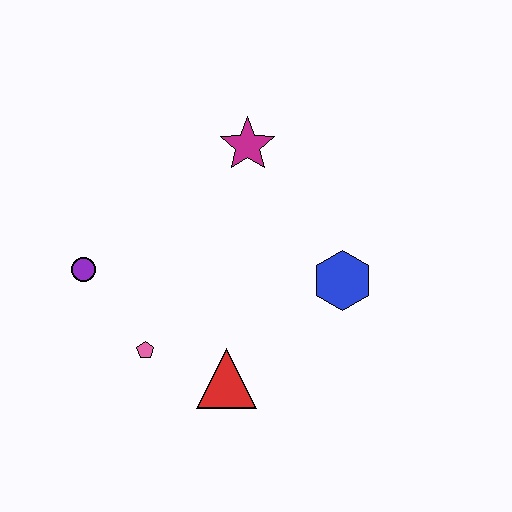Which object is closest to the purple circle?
The pink pentagon is closest to the purple circle.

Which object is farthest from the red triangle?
The magenta star is farthest from the red triangle.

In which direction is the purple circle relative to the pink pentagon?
The purple circle is above the pink pentagon.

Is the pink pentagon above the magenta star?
No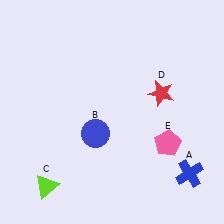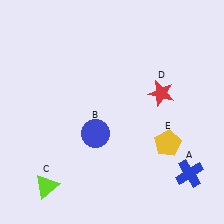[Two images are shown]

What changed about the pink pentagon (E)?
In Image 1, E is pink. In Image 2, it changed to yellow.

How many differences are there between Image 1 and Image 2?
There is 1 difference between the two images.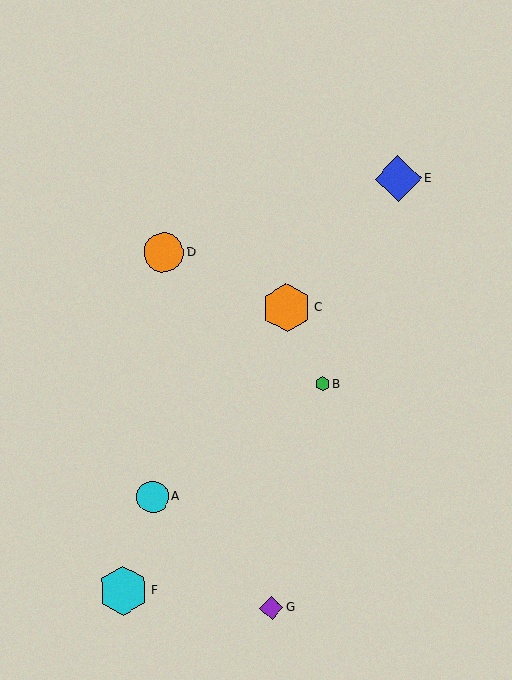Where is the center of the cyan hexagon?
The center of the cyan hexagon is at (123, 591).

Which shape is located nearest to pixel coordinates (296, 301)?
The orange hexagon (labeled C) at (287, 308) is nearest to that location.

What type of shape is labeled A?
Shape A is a cyan circle.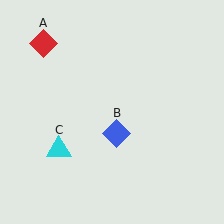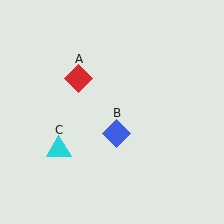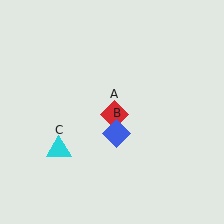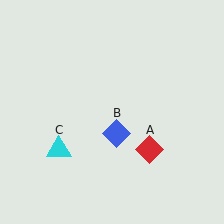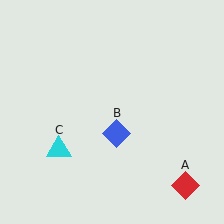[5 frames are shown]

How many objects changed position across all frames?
1 object changed position: red diamond (object A).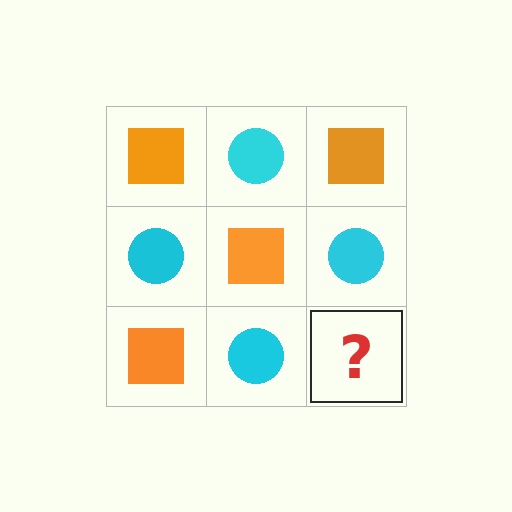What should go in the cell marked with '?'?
The missing cell should contain an orange square.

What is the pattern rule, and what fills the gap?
The rule is that it alternates orange square and cyan circle in a checkerboard pattern. The gap should be filled with an orange square.